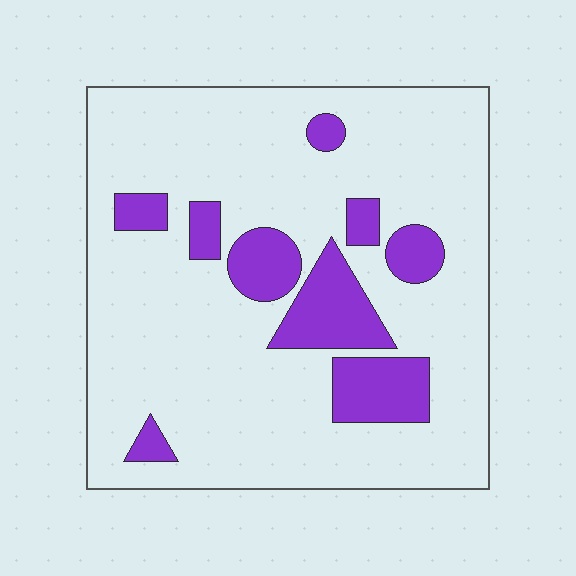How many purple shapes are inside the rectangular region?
9.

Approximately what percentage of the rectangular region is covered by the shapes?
Approximately 20%.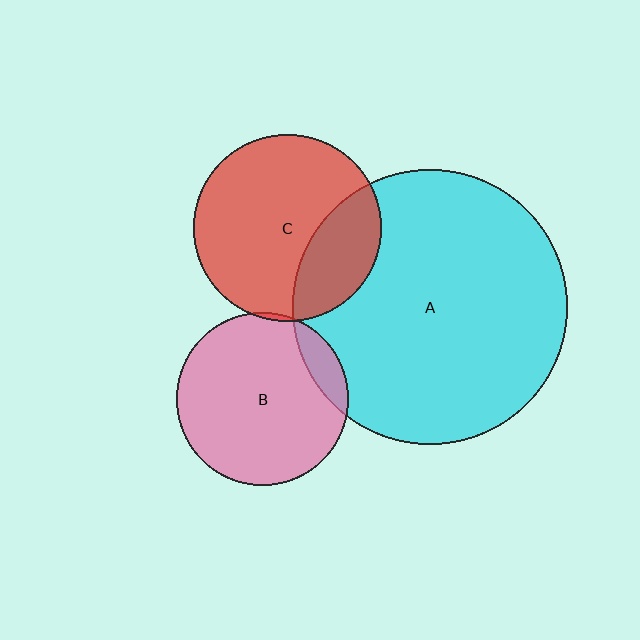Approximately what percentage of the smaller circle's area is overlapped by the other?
Approximately 25%.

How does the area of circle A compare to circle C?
Approximately 2.1 times.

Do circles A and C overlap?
Yes.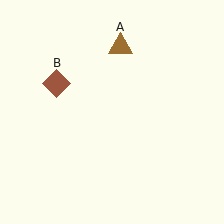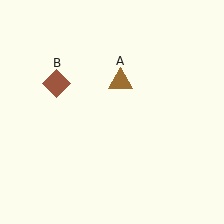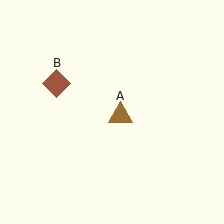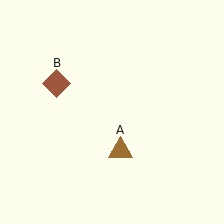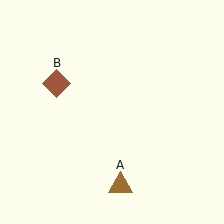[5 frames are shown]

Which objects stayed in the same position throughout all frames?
Brown diamond (object B) remained stationary.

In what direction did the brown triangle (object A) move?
The brown triangle (object A) moved down.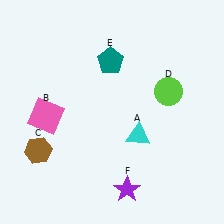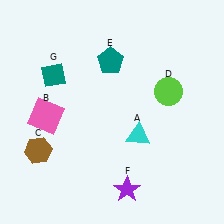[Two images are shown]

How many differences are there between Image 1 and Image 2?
There is 1 difference between the two images.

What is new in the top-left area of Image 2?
A teal diamond (G) was added in the top-left area of Image 2.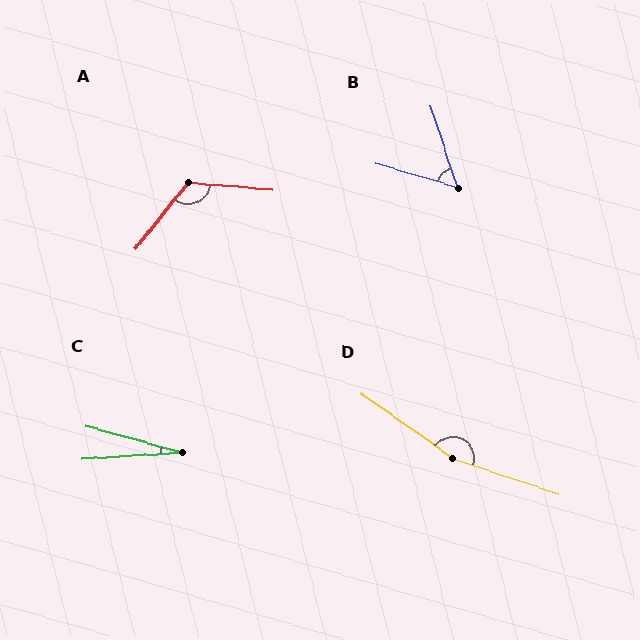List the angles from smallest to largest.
C (19°), B (56°), A (123°), D (163°).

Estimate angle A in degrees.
Approximately 123 degrees.